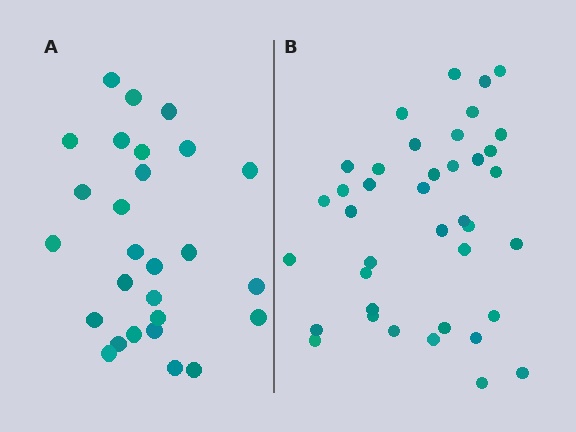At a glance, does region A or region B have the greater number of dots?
Region B (the right region) has more dots.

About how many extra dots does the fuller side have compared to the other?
Region B has roughly 12 or so more dots than region A.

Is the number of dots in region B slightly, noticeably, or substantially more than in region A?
Region B has noticeably more, but not dramatically so. The ratio is roughly 1.4 to 1.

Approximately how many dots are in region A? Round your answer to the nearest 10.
About 30 dots. (The exact count is 27, which rounds to 30.)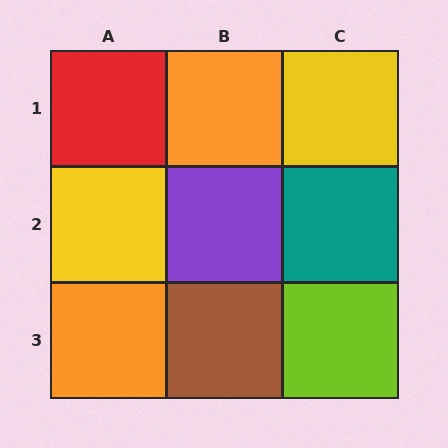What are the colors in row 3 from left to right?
Orange, brown, lime.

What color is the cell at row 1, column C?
Yellow.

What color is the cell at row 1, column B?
Orange.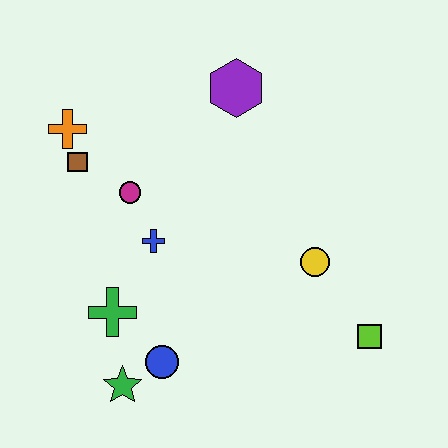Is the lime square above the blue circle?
Yes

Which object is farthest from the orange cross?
The lime square is farthest from the orange cross.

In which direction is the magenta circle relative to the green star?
The magenta circle is above the green star.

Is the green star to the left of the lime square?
Yes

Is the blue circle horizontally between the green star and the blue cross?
No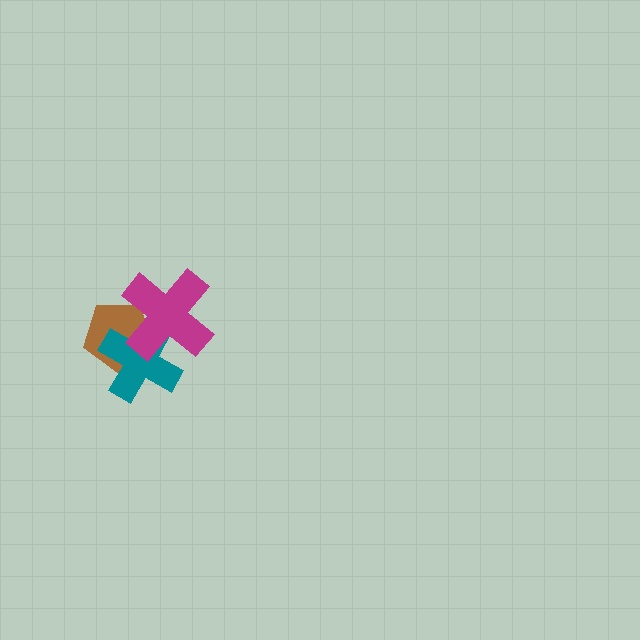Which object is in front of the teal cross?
The magenta cross is in front of the teal cross.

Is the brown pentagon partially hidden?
Yes, it is partially covered by another shape.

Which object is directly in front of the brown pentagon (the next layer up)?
The teal cross is directly in front of the brown pentagon.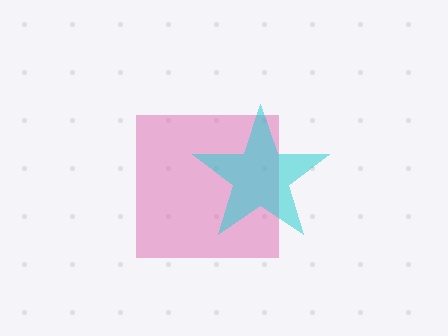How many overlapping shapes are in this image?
There are 2 overlapping shapes in the image.